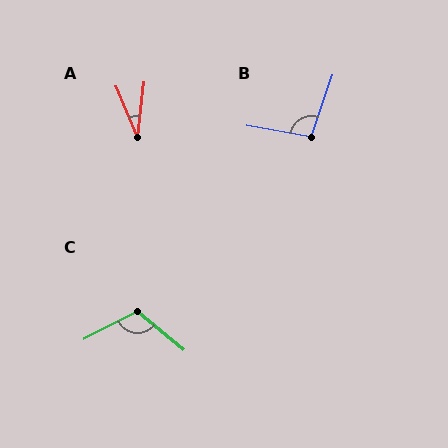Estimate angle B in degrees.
Approximately 99 degrees.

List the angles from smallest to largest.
A (29°), B (99°), C (113°).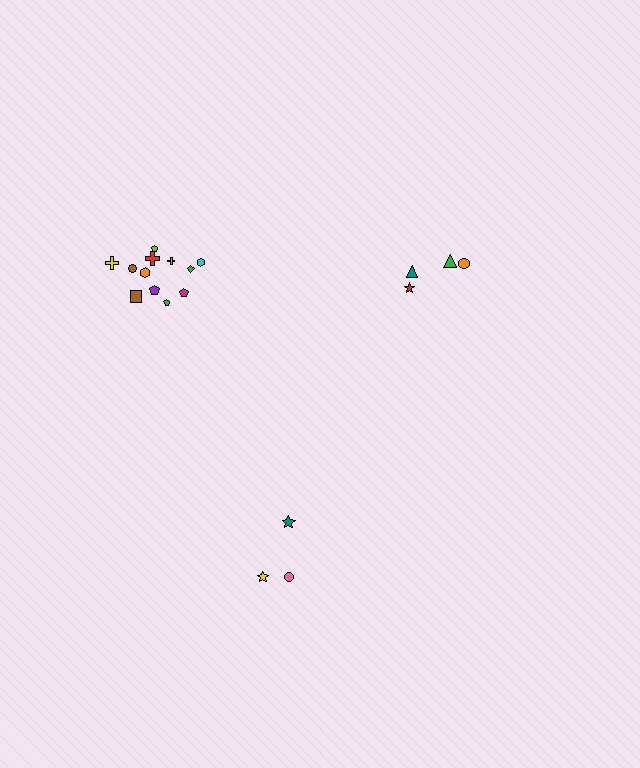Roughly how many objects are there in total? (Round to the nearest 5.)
Roughly 20 objects in total.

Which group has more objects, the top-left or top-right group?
The top-left group.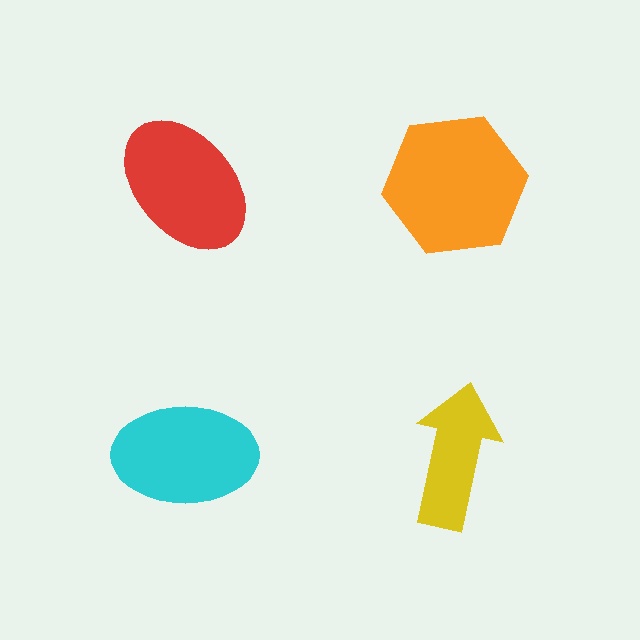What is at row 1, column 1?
A red ellipse.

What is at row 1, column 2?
An orange hexagon.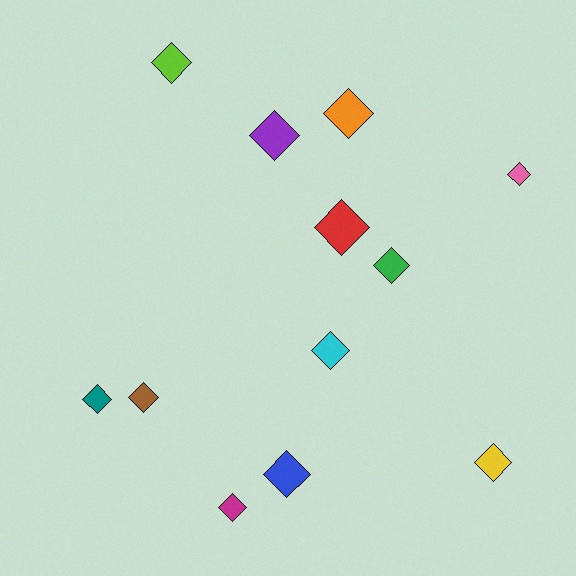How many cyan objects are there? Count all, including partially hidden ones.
There is 1 cyan object.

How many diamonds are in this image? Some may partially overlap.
There are 12 diamonds.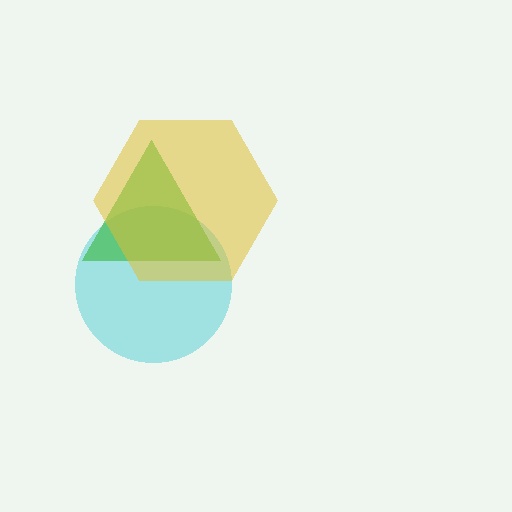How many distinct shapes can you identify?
There are 3 distinct shapes: a cyan circle, a green triangle, a yellow hexagon.